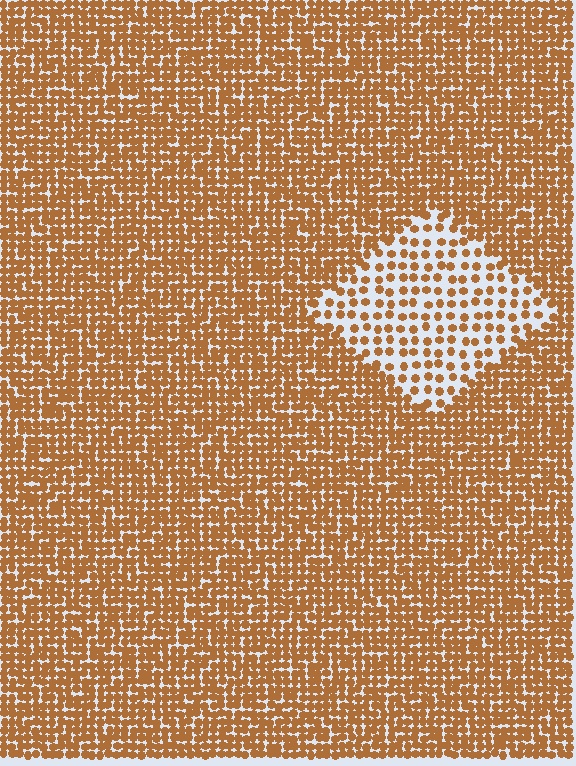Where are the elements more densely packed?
The elements are more densely packed outside the diamond boundary.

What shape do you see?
I see a diamond.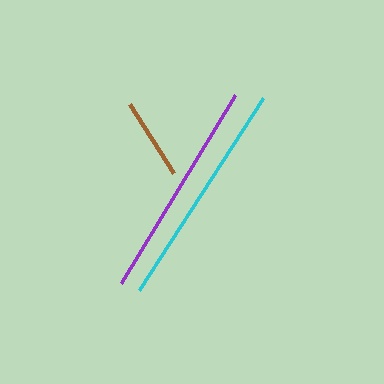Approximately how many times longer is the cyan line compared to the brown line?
The cyan line is approximately 2.8 times the length of the brown line.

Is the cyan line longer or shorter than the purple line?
The cyan line is longer than the purple line.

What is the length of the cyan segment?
The cyan segment is approximately 228 pixels long.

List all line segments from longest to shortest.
From longest to shortest: cyan, purple, brown.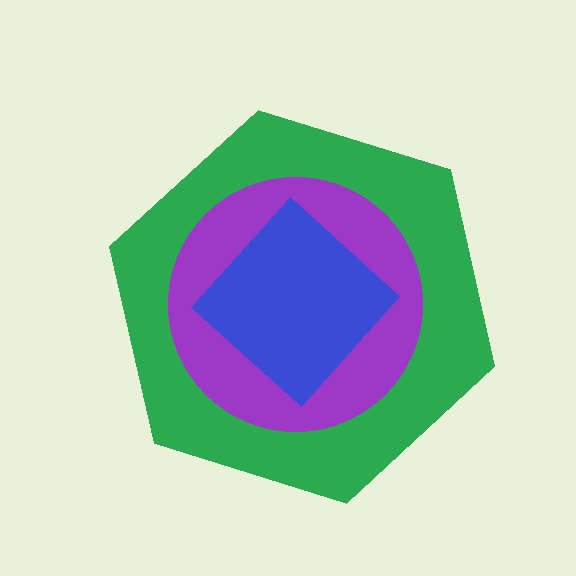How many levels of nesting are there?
3.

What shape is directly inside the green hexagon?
The purple circle.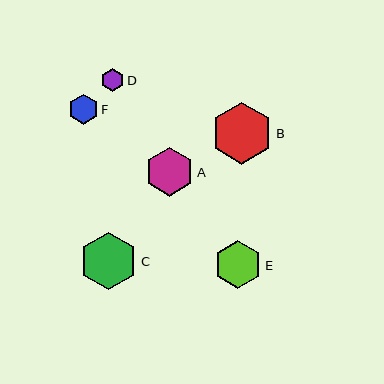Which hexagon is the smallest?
Hexagon D is the smallest with a size of approximately 23 pixels.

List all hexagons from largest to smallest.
From largest to smallest: B, C, A, E, F, D.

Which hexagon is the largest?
Hexagon B is the largest with a size of approximately 62 pixels.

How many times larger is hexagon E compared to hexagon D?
Hexagon E is approximately 2.1 times the size of hexagon D.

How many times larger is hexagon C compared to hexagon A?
Hexagon C is approximately 1.2 times the size of hexagon A.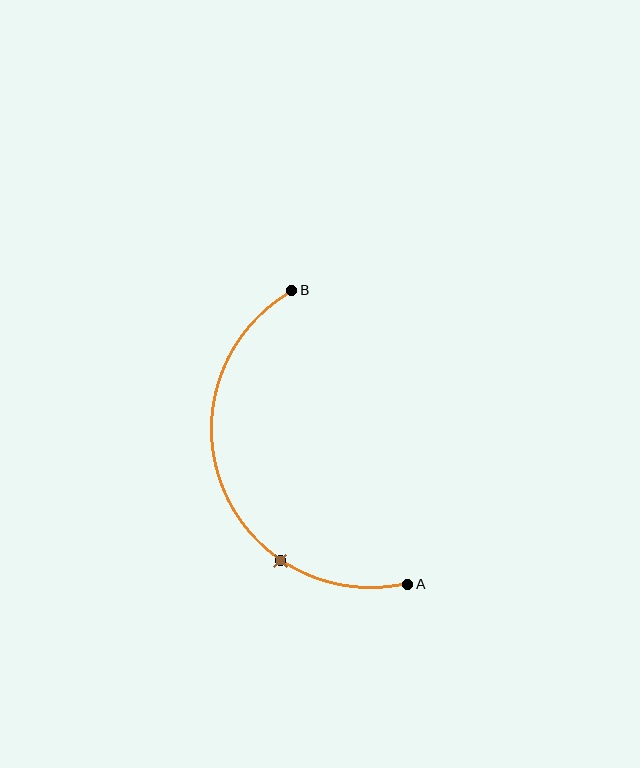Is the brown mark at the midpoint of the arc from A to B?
No. The brown mark lies on the arc but is closer to endpoint A. The arc midpoint would be at the point on the curve equidistant along the arc from both A and B.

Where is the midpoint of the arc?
The arc midpoint is the point on the curve farthest from the straight line joining A and B. It sits to the left of that line.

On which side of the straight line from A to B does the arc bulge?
The arc bulges to the left of the straight line connecting A and B.